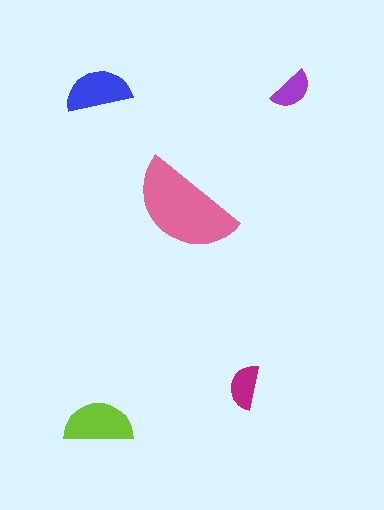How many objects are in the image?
There are 5 objects in the image.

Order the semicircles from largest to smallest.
the pink one, the lime one, the blue one, the magenta one, the purple one.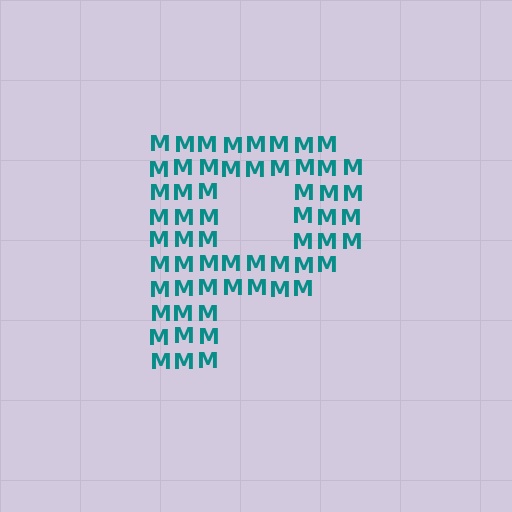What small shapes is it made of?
It is made of small letter M's.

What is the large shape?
The large shape is the letter P.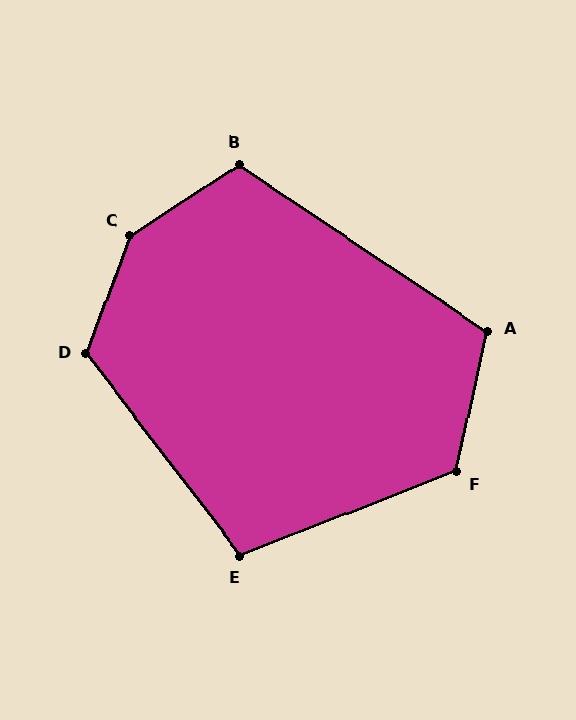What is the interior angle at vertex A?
Approximately 111 degrees (obtuse).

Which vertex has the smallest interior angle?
E, at approximately 106 degrees.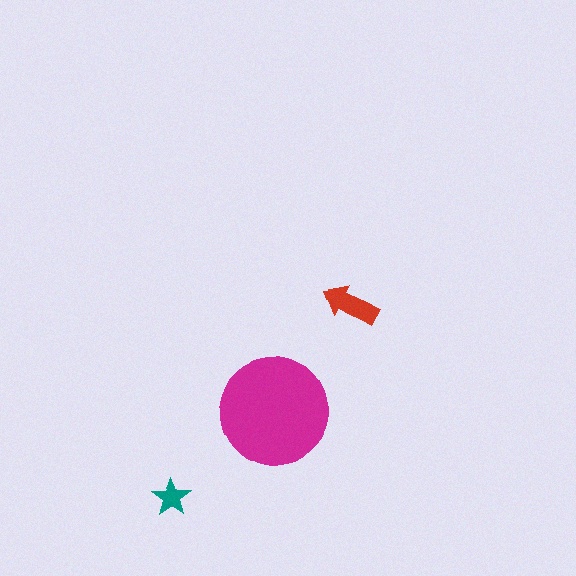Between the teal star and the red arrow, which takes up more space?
The red arrow.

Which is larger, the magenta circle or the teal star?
The magenta circle.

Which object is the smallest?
The teal star.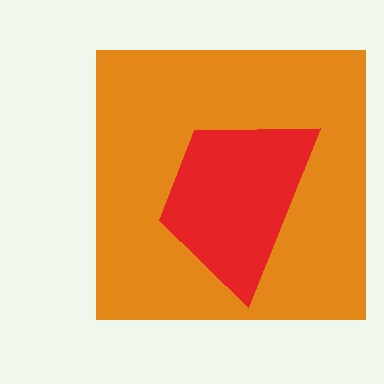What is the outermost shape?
The orange square.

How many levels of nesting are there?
2.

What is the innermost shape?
The red trapezoid.